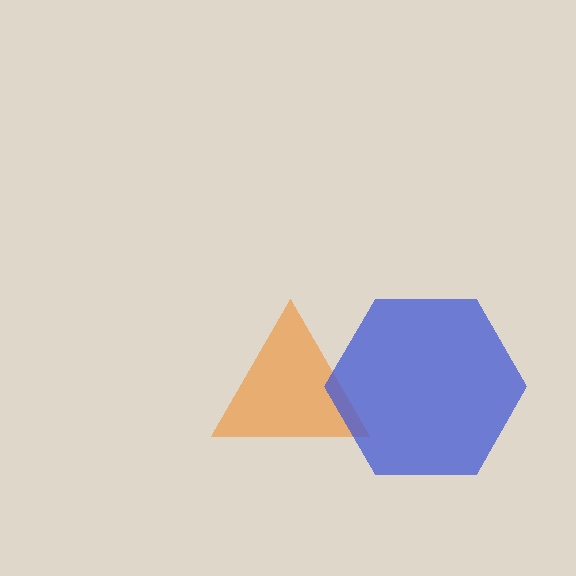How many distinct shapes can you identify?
There are 2 distinct shapes: an orange triangle, a blue hexagon.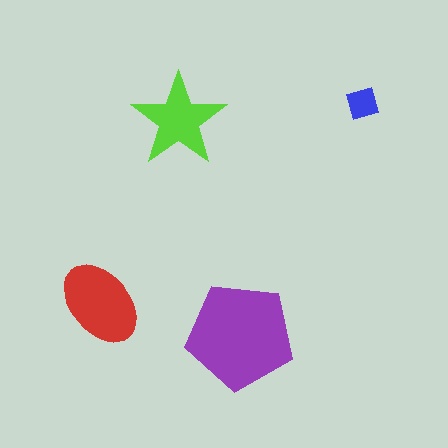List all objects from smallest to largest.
The blue diamond, the lime star, the red ellipse, the purple pentagon.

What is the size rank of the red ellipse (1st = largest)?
2nd.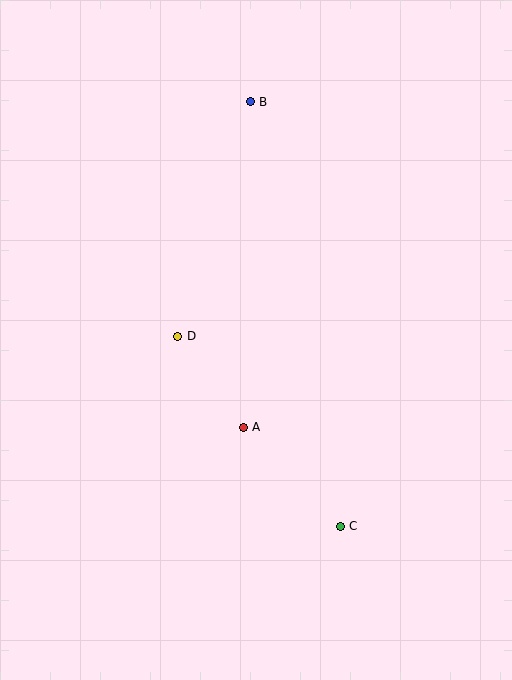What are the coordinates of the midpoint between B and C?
The midpoint between B and C is at (295, 314).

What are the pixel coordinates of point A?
Point A is at (243, 427).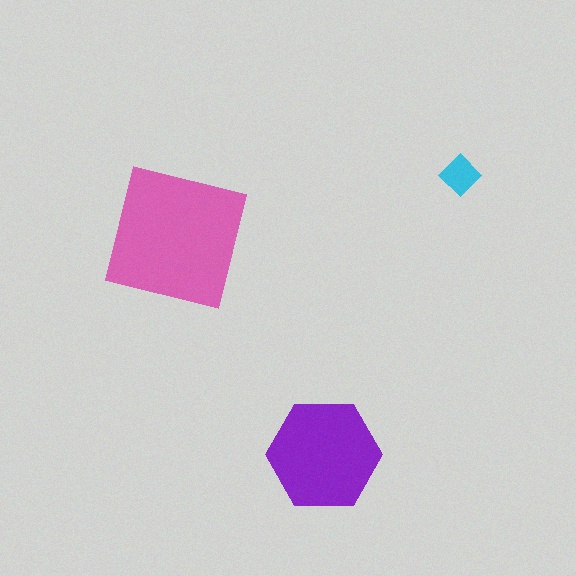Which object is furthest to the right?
The cyan diamond is rightmost.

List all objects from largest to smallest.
The pink square, the purple hexagon, the cyan diamond.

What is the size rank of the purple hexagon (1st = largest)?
2nd.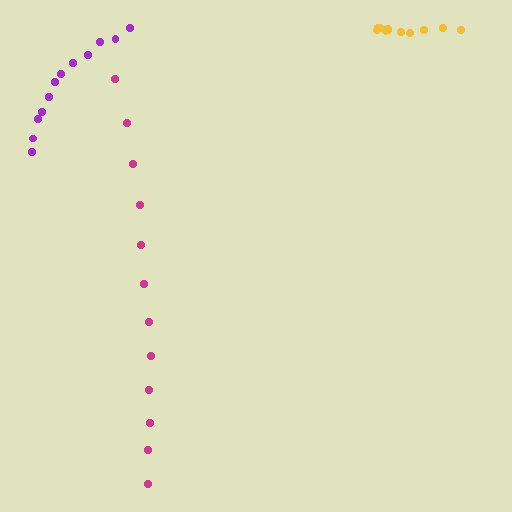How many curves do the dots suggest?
There are 3 distinct paths.